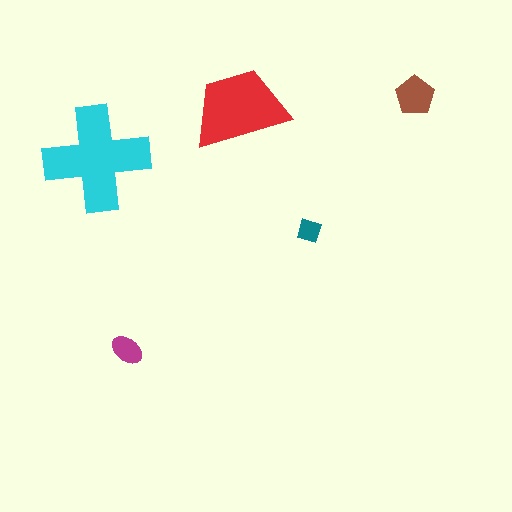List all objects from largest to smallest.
The cyan cross, the red trapezoid, the brown pentagon, the magenta ellipse, the teal diamond.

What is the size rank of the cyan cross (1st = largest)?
1st.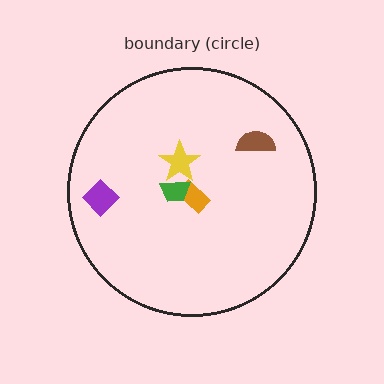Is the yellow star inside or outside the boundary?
Inside.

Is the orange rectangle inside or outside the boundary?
Inside.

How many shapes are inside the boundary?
5 inside, 0 outside.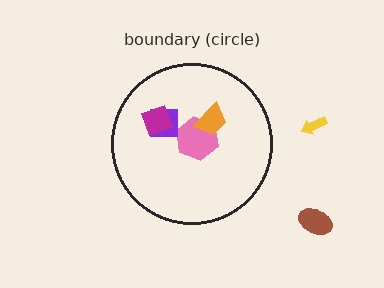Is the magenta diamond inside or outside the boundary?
Inside.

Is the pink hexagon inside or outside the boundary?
Inside.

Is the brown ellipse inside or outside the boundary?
Outside.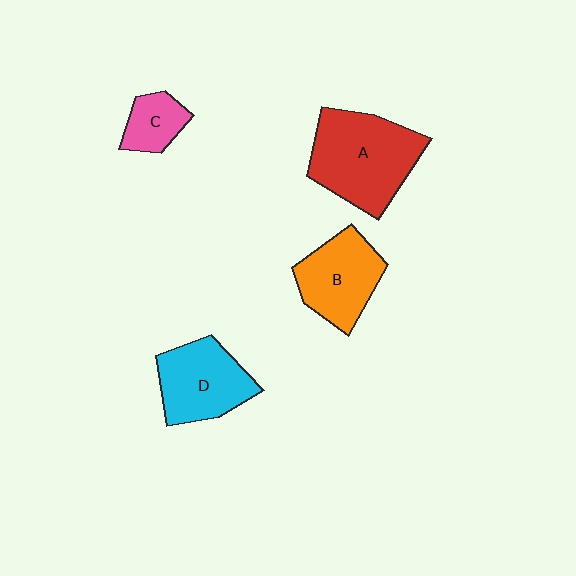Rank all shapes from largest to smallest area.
From largest to smallest: A (red), D (cyan), B (orange), C (pink).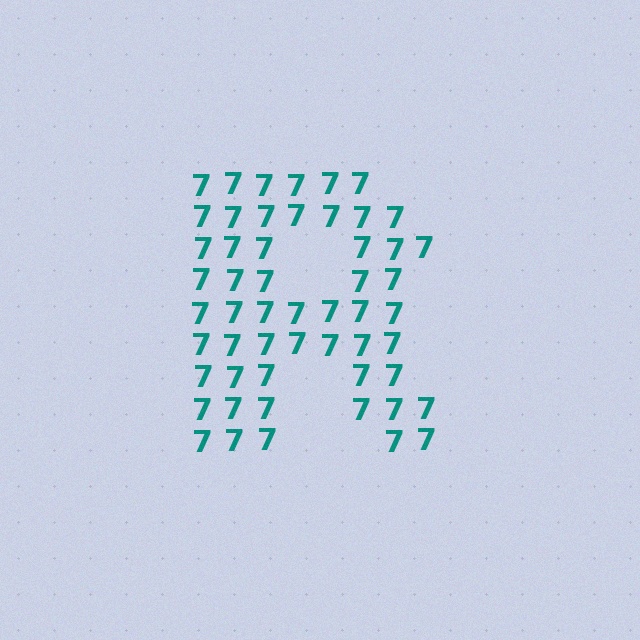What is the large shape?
The large shape is the letter R.